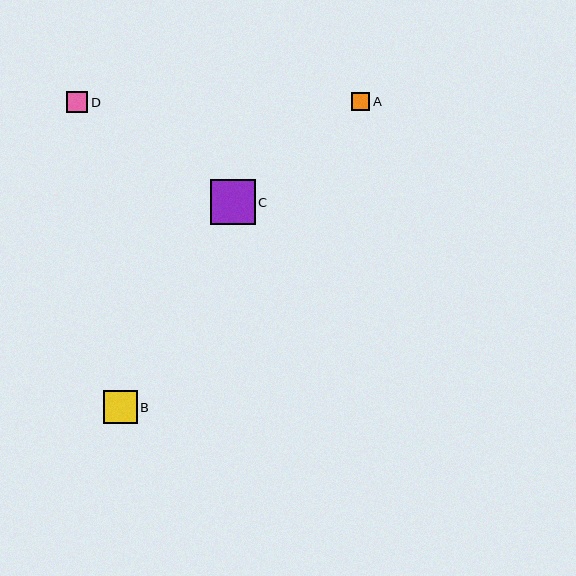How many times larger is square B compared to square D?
Square B is approximately 1.6 times the size of square D.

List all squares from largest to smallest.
From largest to smallest: C, B, D, A.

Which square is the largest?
Square C is the largest with a size of approximately 45 pixels.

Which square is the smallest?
Square A is the smallest with a size of approximately 18 pixels.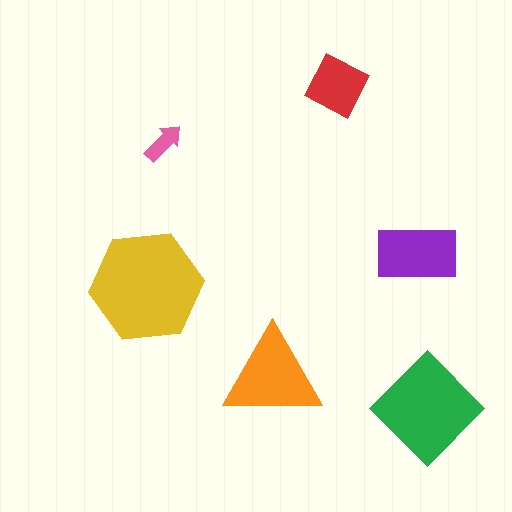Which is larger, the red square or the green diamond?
The green diamond.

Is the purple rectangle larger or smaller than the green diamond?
Smaller.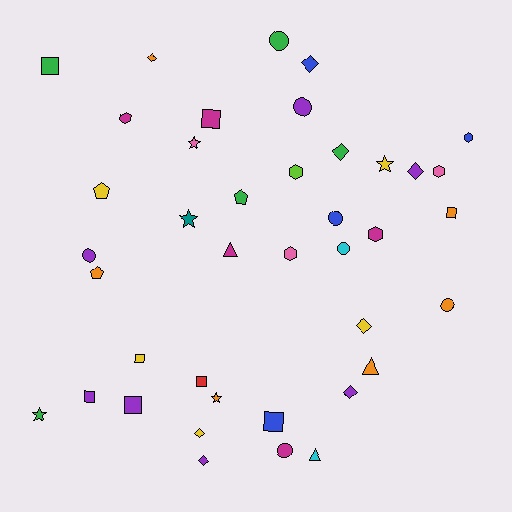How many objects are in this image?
There are 40 objects.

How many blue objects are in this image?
There are 4 blue objects.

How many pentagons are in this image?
There are 3 pentagons.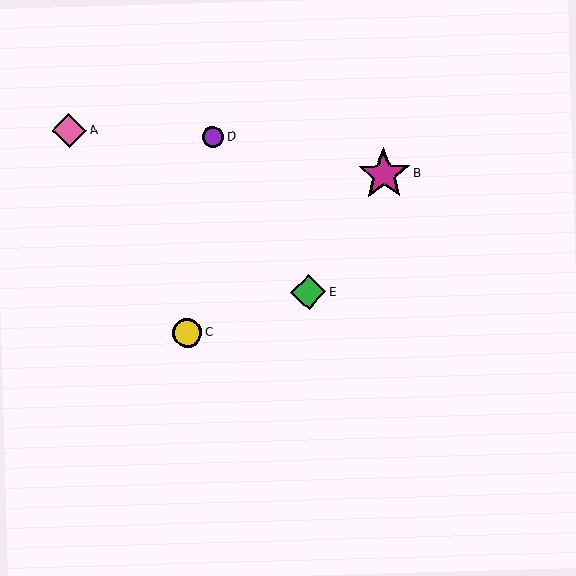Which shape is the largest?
The magenta star (labeled B) is the largest.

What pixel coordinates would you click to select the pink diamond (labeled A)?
Click at (69, 131) to select the pink diamond A.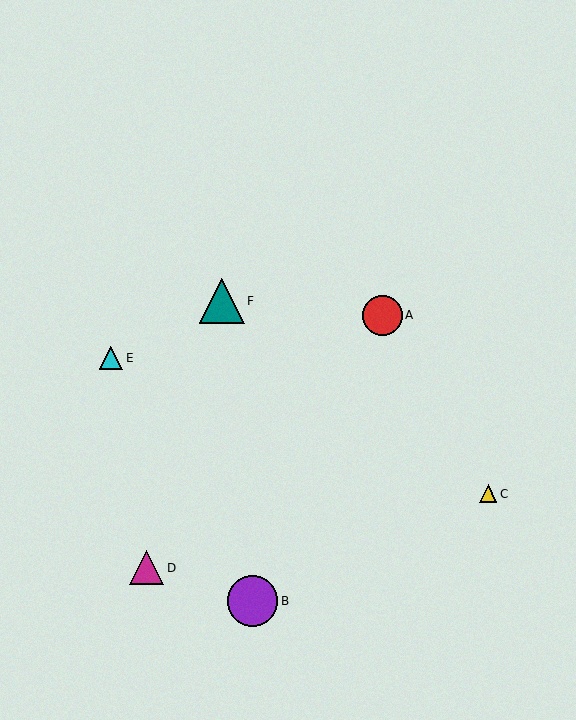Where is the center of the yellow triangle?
The center of the yellow triangle is at (488, 494).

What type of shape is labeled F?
Shape F is a teal triangle.